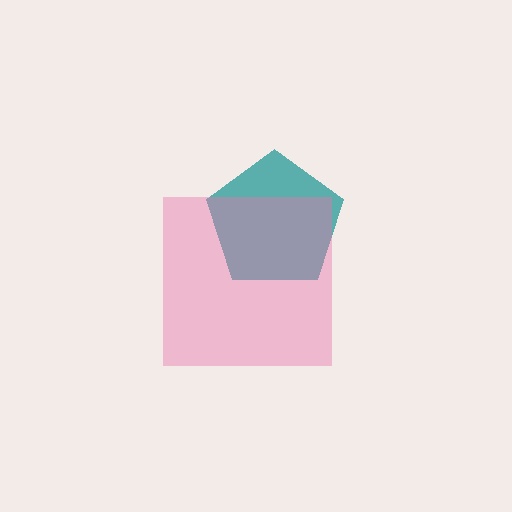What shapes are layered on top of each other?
The layered shapes are: a teal pentagon, a pink square.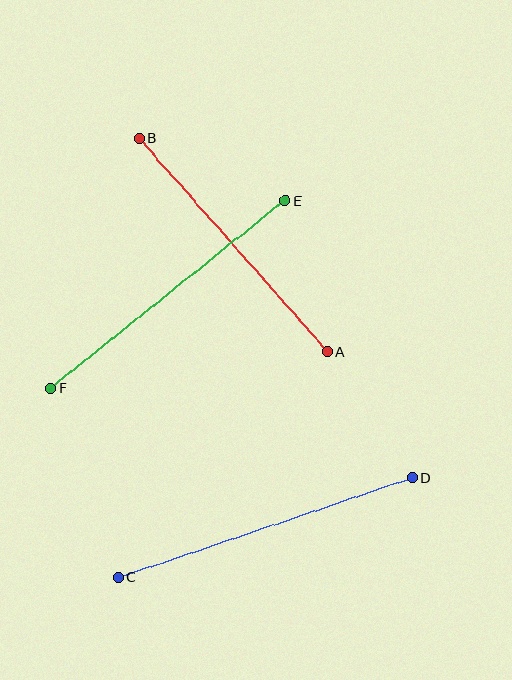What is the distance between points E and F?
The distance is approximately 300 pixels.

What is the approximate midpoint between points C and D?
The midpoint is at approximately (265, 527) pixels.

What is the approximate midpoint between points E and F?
The midpoint is at approximately (168, 294) pixels.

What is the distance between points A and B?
The distance is approximately 284 pixels.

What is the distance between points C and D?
The distance is approximately 310 pixels.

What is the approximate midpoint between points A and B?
The midpoint is at approximately (233, 245) pixels.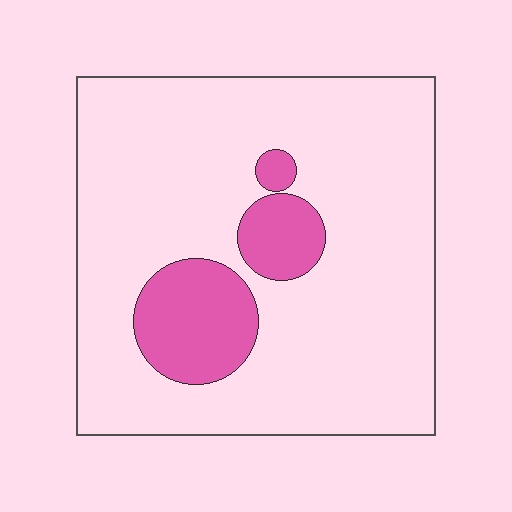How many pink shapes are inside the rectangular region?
3.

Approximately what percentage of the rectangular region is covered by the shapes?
Approximately 15%.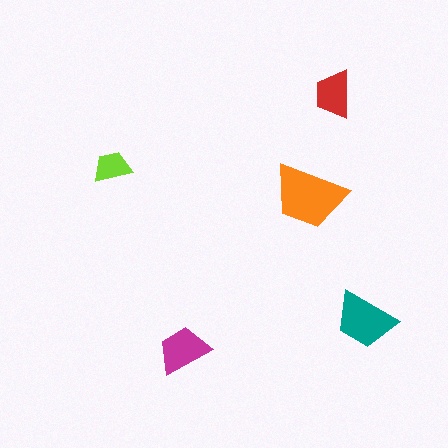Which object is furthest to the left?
The lime trapezoid is leftmost.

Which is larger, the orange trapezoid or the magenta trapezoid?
The orange one.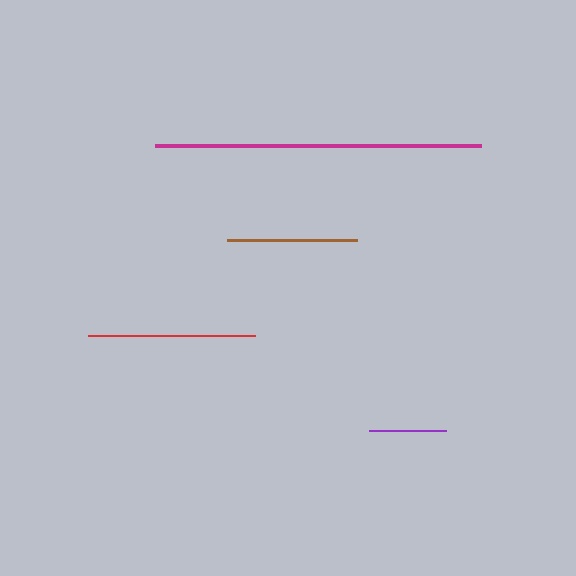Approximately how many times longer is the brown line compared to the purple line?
The brown line is approximately 1.7 times the length of the purple line.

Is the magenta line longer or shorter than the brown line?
The magenta line is longer than the brown line.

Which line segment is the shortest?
The purple line is the shortest at approximately 76 pixels.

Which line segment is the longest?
The magenta line is the longest at approximately 326 pixels.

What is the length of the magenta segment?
The magenta segment is approximately 326 pixels long.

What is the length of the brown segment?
The brown segment is approximately 130 pixels long.